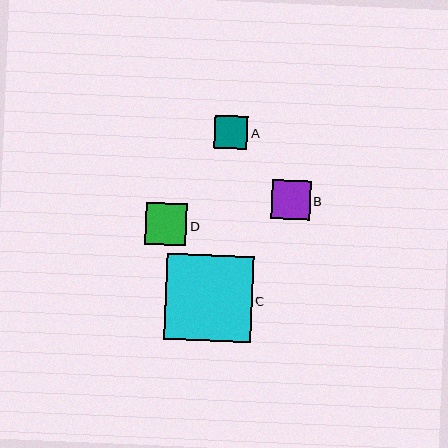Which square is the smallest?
Square A is the smallest with a size of approximately 33 pixels.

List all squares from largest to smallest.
From largest to smallest: C, D, B, A.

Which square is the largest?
Square C is the largest with a size of approximately 87 pixels.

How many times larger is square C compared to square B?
Square C is approximately 2.2 times the size of square B.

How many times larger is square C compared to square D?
Square C is approximately 2.1 times the size of square D.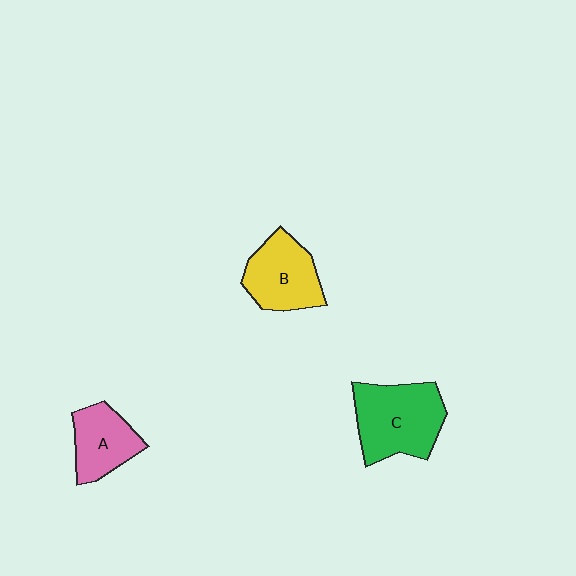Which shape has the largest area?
Shape C (green).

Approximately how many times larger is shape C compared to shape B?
Approximately 1.3 times.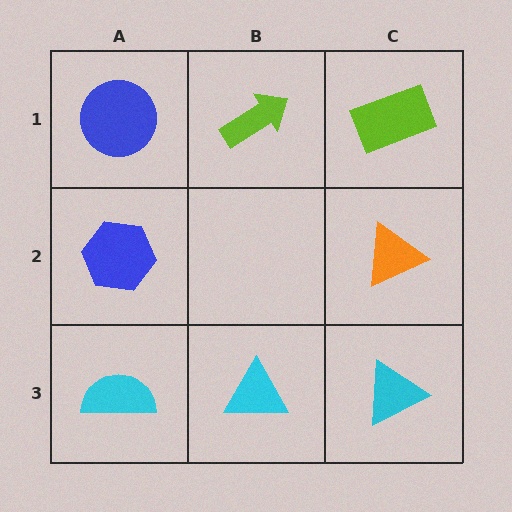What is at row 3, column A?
A cyan semicircle.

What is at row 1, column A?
A blue circle.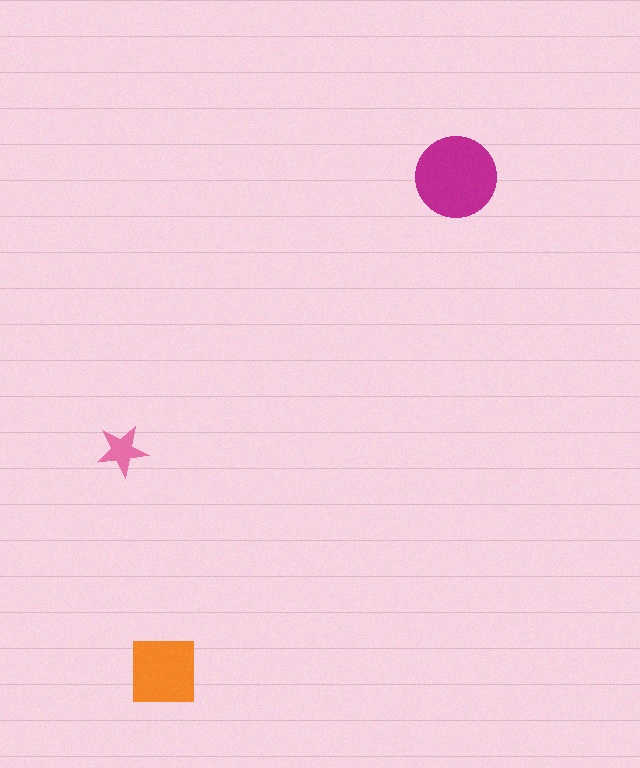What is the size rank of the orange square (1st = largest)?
2nd.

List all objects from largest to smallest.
The magenta circle, the orange square, the pink star.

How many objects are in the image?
There are 3 objects in the image.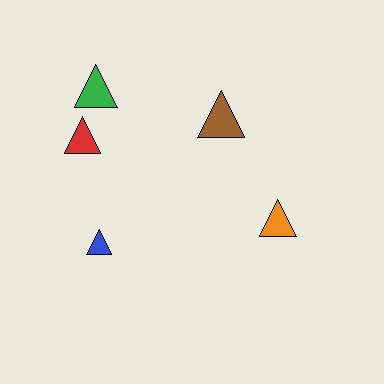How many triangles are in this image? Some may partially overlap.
There are 5 triangles.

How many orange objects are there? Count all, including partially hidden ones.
There is 1 orange object.